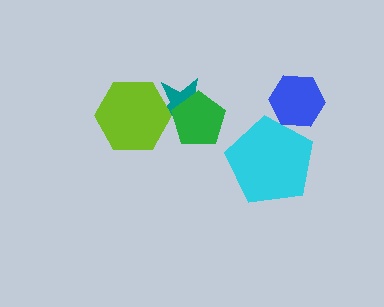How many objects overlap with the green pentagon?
1 object overlaps with the green pentagon.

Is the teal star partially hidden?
Yes, it is partially covered by another shape.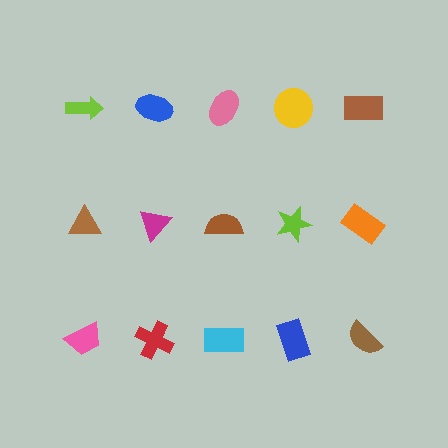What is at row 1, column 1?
A lime arrow.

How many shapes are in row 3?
5 shapes.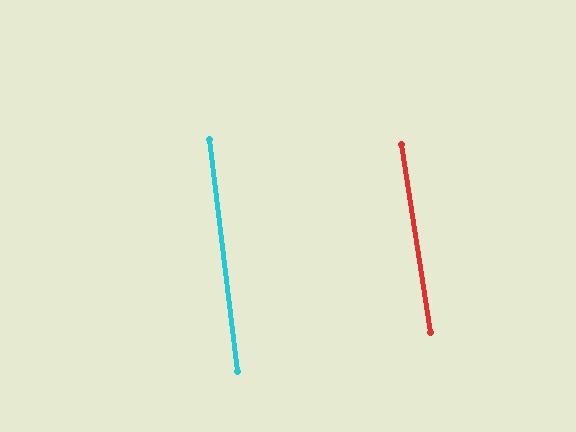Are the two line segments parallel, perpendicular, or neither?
Parallel — their directions differ by only 1.8°.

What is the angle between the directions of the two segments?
Approximately 2 degrees.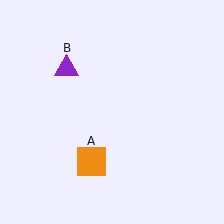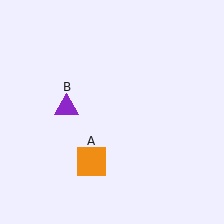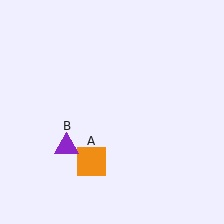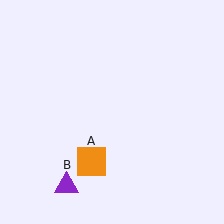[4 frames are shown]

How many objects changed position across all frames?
1 object changed position: purple triangle (object B).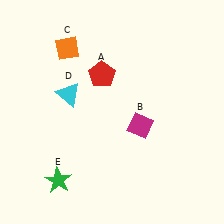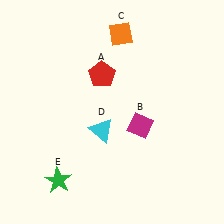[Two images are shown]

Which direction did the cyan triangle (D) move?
The cyan triangle (D) moved down.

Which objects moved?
The objects that moved are: the orange diamond (C), the cyan triangle (D).